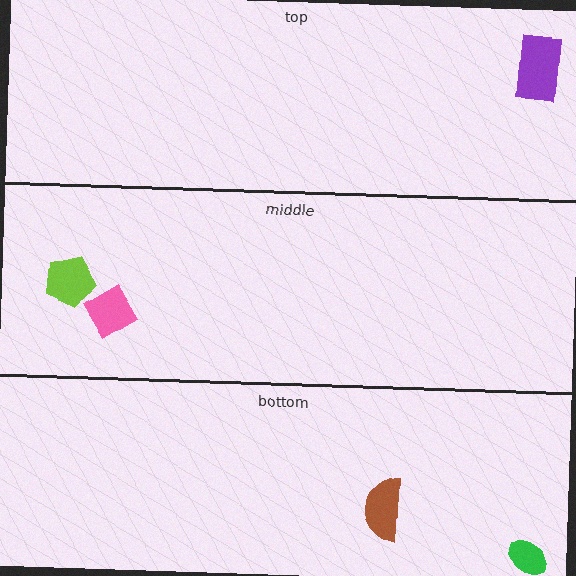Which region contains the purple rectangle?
The top region.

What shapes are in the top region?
The purple rectangle.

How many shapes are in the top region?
1.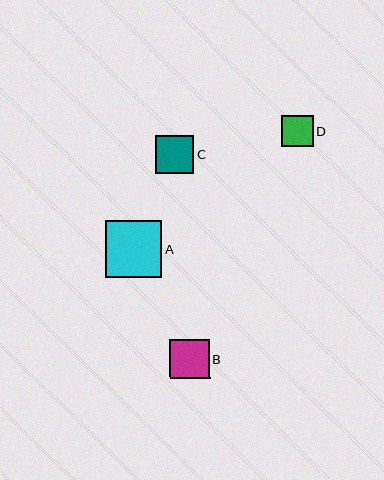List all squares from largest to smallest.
From largest to smallest: A, B, C, D.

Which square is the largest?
Square A is the largest with a size of approximately 57 pixels.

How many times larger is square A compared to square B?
Square A is approximately 1.4 times the size of square B.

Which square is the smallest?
Square D is the smallest with a size of approximately 31 pixels.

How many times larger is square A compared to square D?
Square A is approximately 1.8 times the size of square D.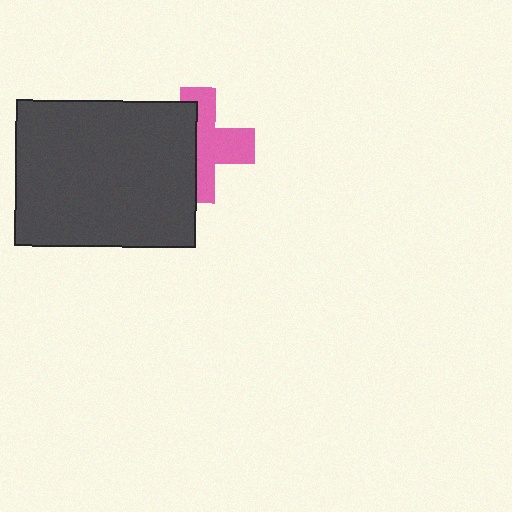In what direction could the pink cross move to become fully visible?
The pink cross could move right. That would shift it out from behind the dark gray rectangle entirely.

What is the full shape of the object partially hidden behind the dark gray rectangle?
The partially hidden object is a pink cross.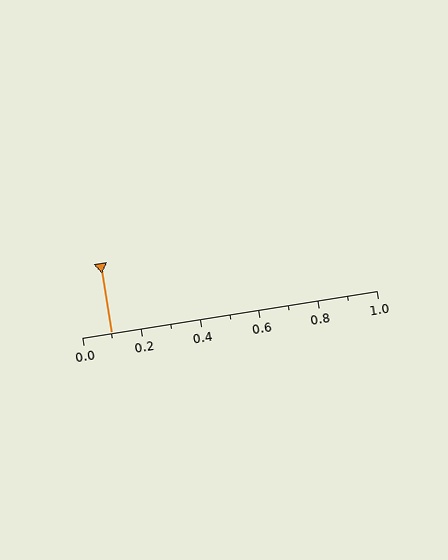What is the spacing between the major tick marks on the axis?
The major ticks are spaced 0.2 apart.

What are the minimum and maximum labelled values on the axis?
The axis runs from 0.0 to 1.0.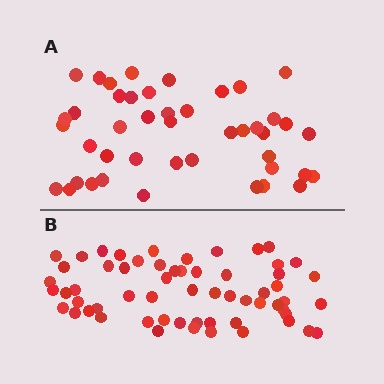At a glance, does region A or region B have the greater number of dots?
Region B (the bottom region) has more dots.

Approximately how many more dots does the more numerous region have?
Region B has approximately 15 more dots than region A.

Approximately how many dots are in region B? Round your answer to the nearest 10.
About 60 dots.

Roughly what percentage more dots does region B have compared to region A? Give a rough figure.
About 35% more.